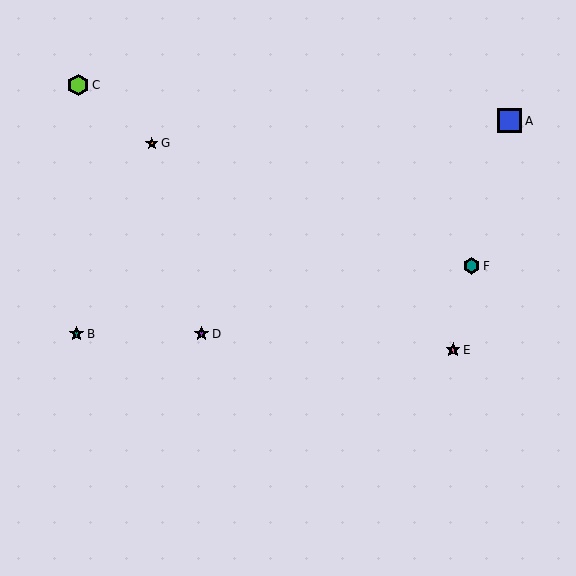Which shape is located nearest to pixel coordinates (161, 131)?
The orange star (labeled G) at (152, 143) is nearest to that location.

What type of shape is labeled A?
Shape A is a blue square.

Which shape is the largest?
The blue square (labeled A) is the largest.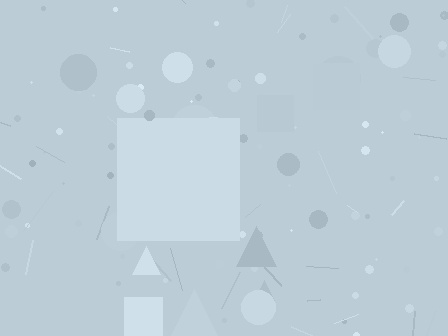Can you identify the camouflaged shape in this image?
The camouflaged shape is a square.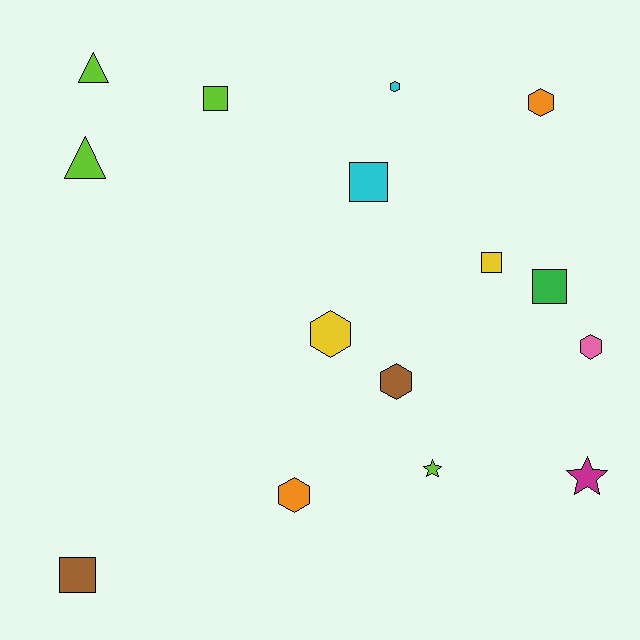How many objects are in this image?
There are 15 objects.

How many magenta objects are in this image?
There is 1 magenta object.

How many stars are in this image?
There are 2 stars.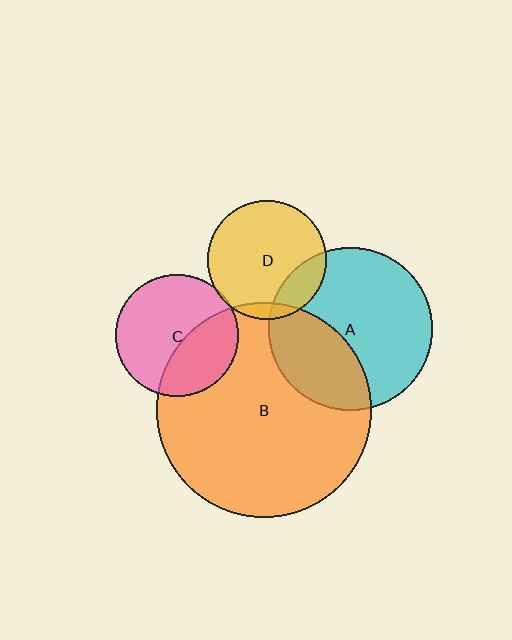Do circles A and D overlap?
Yes.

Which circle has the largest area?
Circle B (orange).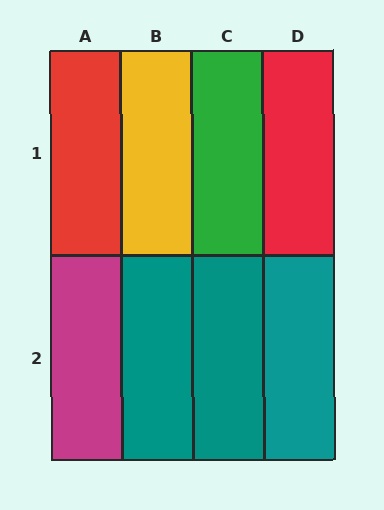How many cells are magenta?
1 cell is magenta.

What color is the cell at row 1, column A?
Red.